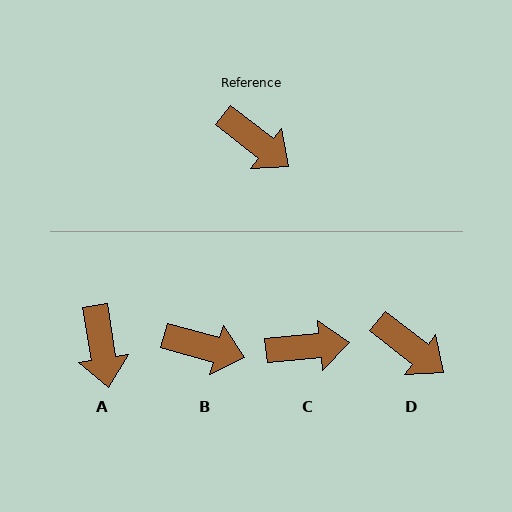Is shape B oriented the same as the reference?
No, it is off by about 23 degrees.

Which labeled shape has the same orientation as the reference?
D.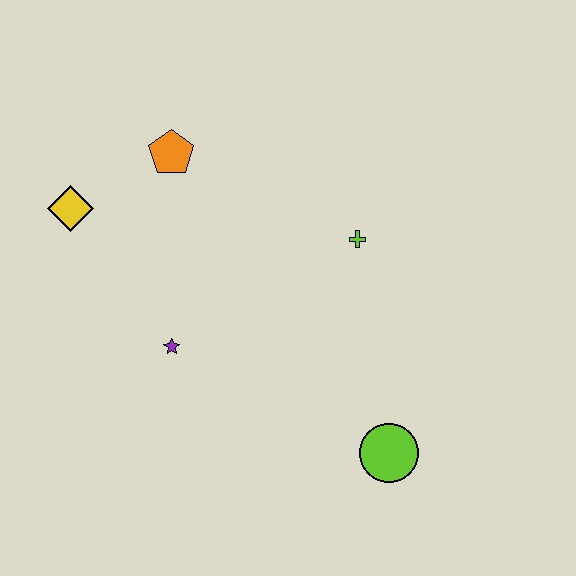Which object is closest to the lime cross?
The orange pentagon is closest to the lime cross.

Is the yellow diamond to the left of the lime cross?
Yes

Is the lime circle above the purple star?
No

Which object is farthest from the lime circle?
The yellow diamond is farthest from the lime circle.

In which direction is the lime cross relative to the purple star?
The lime cross is to the right of the purple star.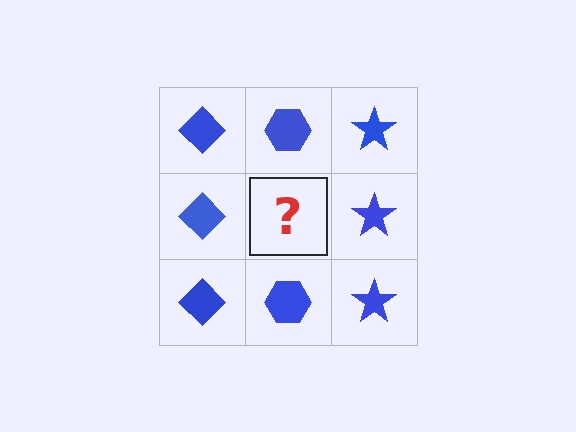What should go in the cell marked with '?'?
The missing cell should contain a blue hexagon.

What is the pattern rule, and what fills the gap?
The rule is that each column has a consistent shape. The gap should be filled with a blue hexagon.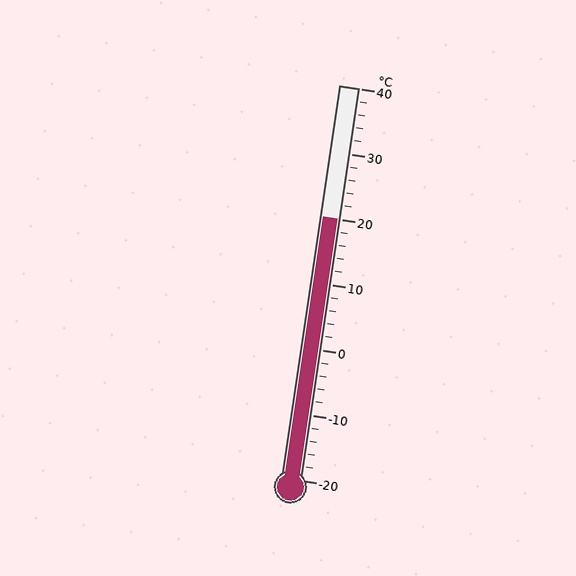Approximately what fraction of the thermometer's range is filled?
The thermometer is filled to approximately 65% of its range.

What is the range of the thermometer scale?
The thermometer scale ranges from -20°C to 40°C.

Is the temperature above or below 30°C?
The temperature is below 30°C.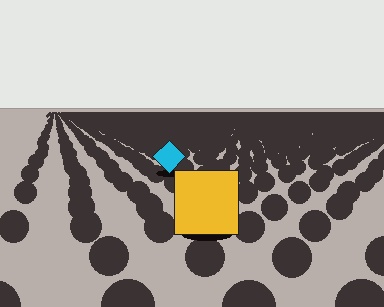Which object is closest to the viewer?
The yellow square is closest. The texture marks near it are larger and more spread out.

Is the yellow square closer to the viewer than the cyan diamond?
Yes. The yellow square is closer — you can tell from the texture gradient: the ground texture is coarser near it.